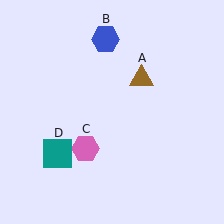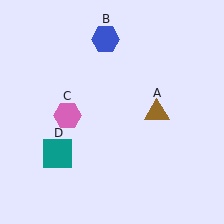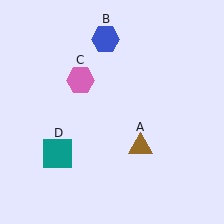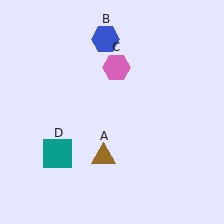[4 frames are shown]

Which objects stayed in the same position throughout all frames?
Blue hexagon (object B) and teal square (object D) remained stationary.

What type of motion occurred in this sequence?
The brown triangle (object A), pink hexagon (object C) rotated clockwise around the center of the scene.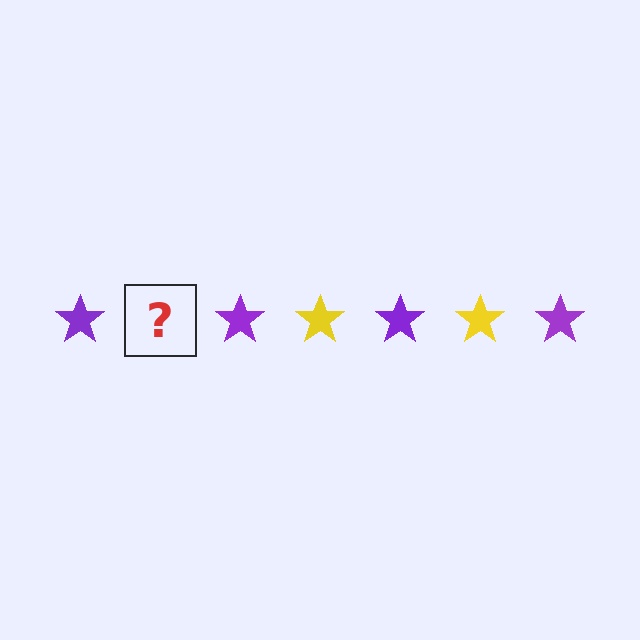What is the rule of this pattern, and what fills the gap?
The rule is that the pattern cycles through purple, yellow stars. The gap should be filled with a yellow star.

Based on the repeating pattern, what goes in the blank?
The blank should be a yellow star.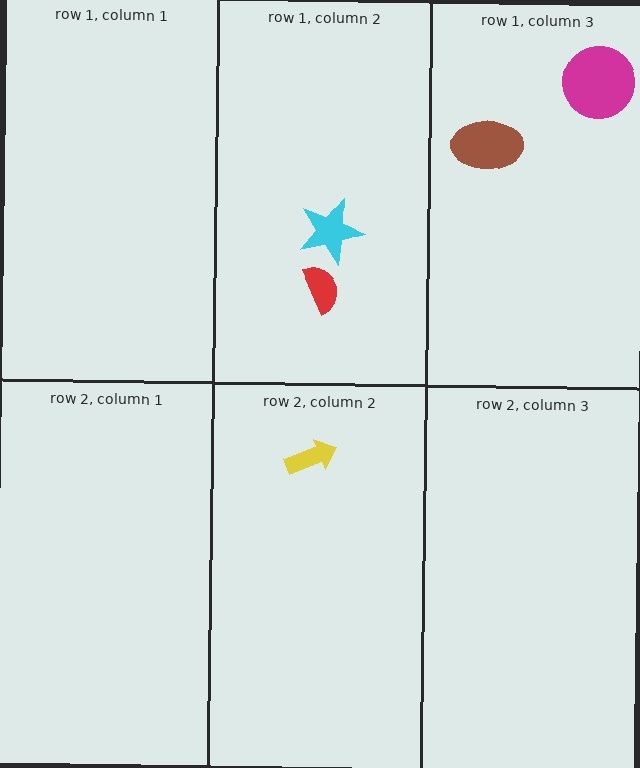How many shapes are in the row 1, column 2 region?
2.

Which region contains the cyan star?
The row 1, column 2 region.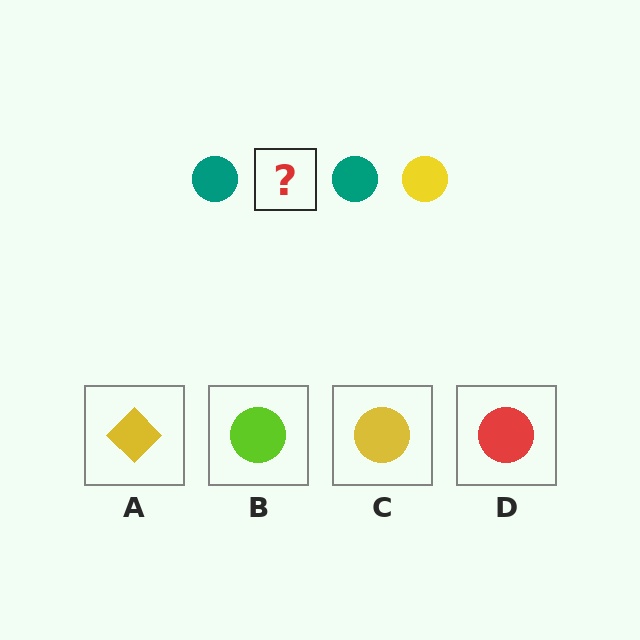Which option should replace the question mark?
Option C.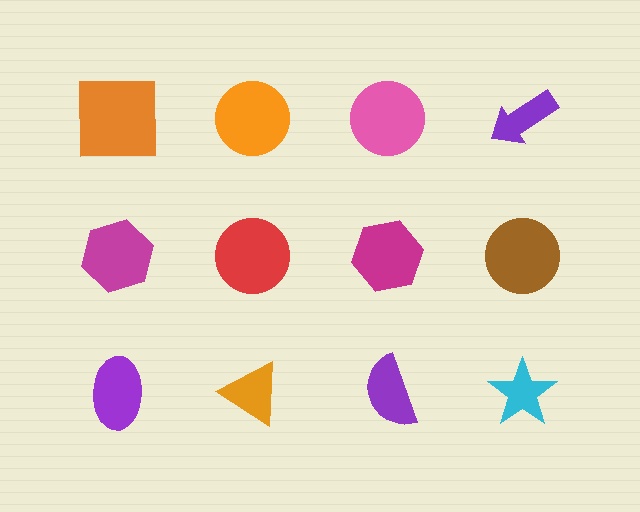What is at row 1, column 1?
An orange square.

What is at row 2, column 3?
A magenta hexagon.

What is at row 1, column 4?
A purple arrow.